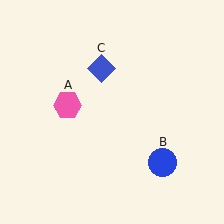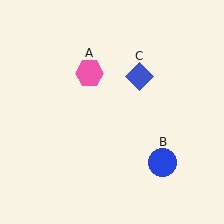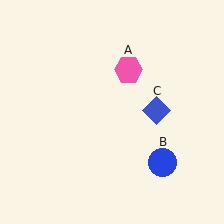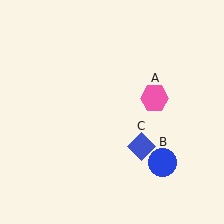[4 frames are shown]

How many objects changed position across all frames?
2 objects changed position: pink hexagon (object A), blue diamond (object C).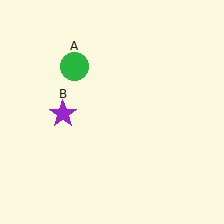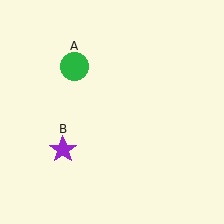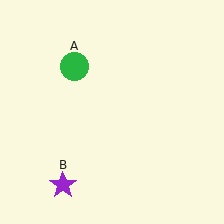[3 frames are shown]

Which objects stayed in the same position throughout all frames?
Green circle (object A) remained stationary.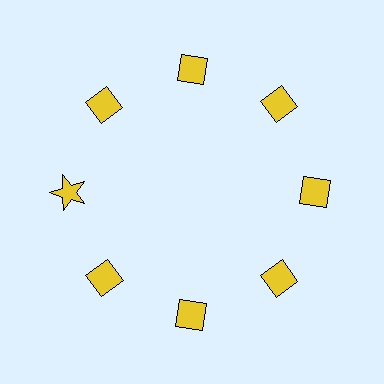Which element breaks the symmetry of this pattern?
The yellow star at roughly the 9 o'clock position breaks the symmetry. All other shapes are yellow diamonds.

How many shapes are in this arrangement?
There are 8 shapes arranged in a ring pattern.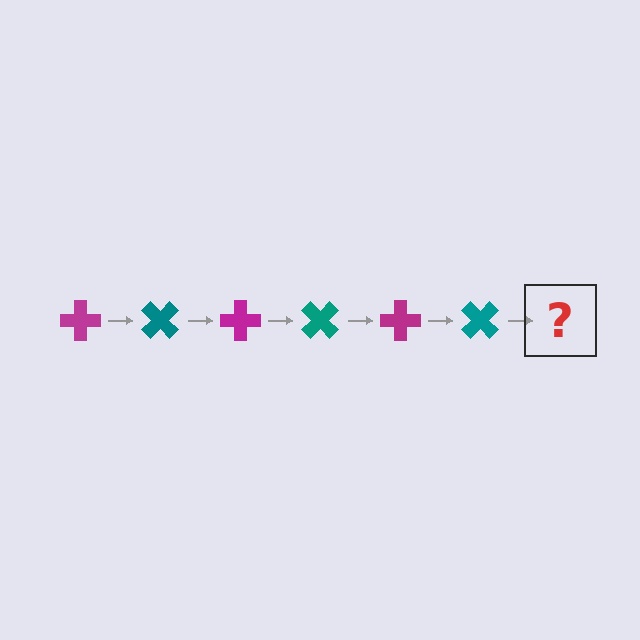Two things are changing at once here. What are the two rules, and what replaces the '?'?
The two rules are that it rotates 45 degrees each step and the color cycles through magenta and teal. The '?' should be a magenta cross, rotated 270 degrees from the start.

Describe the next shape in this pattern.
It should be a magenta cross, rotated 270 degrees from the start.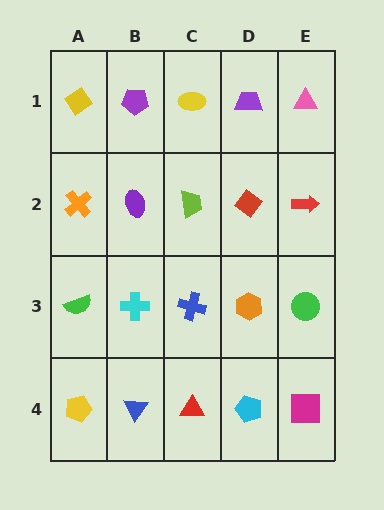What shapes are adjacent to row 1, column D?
A red diamond (row 2, column D), a yellow ellipse (row 1, column C), a pink triangle (row 1, column E).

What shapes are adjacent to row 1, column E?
A red arrow (row 2, column E), a purple trapezoid (row 1, column D).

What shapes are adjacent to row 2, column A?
A yellow diamond (row 1, column A), a green semicircle (row 3, column A), a purple ellipse (row 2, column B).